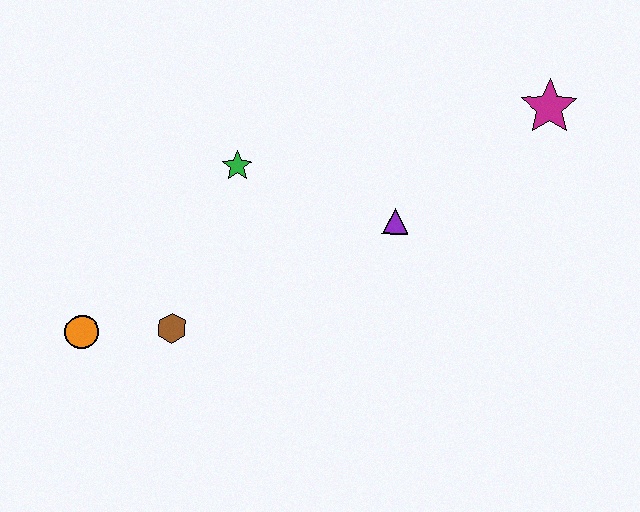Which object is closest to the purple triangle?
The green star is closest to the purple triangle.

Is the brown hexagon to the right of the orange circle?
Yes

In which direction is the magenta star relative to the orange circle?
The magenta star is to the right of the orange circle.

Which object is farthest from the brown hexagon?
The magenta star is farthest from the brown hexagon.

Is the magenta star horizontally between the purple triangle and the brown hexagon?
No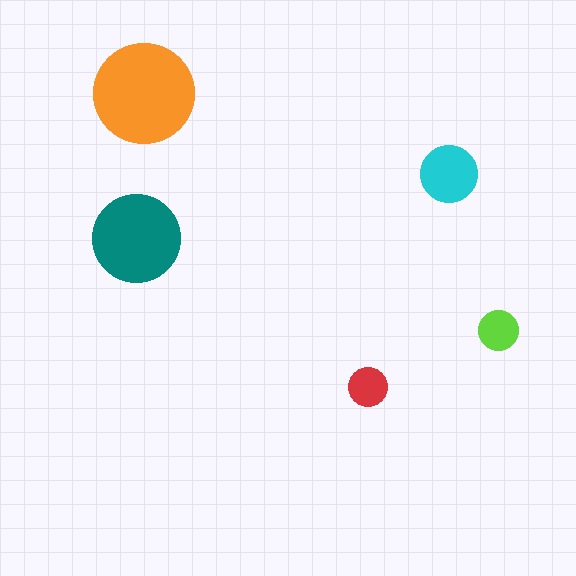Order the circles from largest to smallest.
the orange one, the teal one, the cyan one, the lime one, the red one.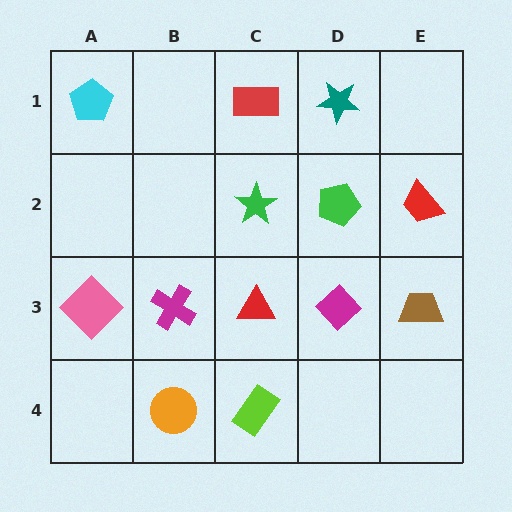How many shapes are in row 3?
5 shapes.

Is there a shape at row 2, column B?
No, that cell is empty.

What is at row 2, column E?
A red trapezoid.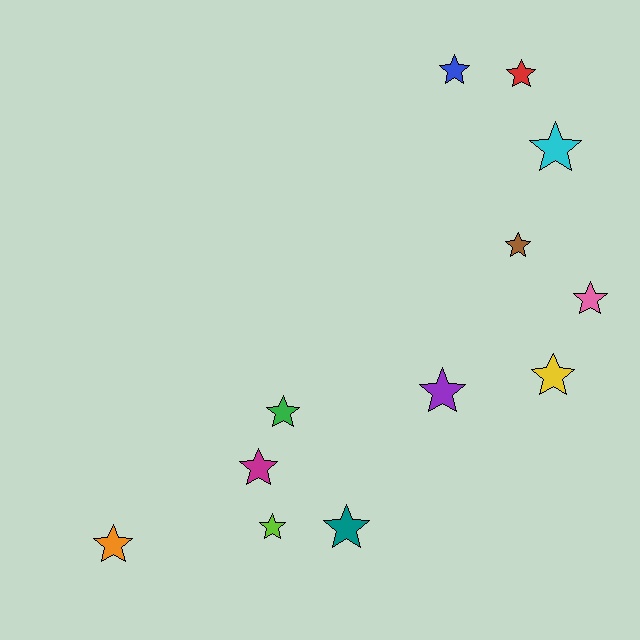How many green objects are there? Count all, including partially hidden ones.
There is 1 green object.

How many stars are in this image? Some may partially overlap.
There are 12 stars.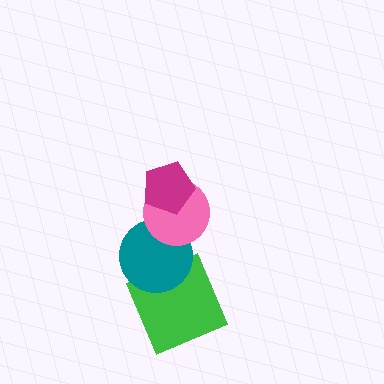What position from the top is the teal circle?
The teal circle is 3rd from the top.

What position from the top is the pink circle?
The pink circle is 2nd from the top.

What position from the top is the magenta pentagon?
The magenta pentagon is 1st from the top.